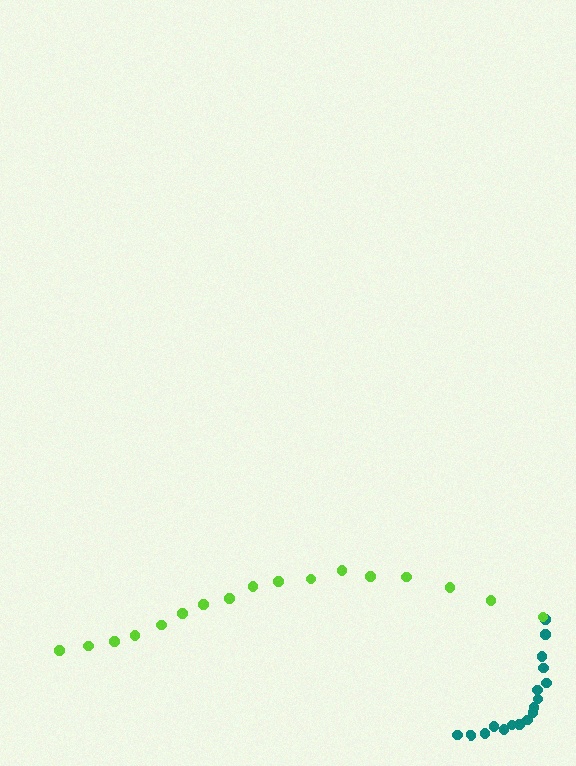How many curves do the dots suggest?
There are 2 distinct paths.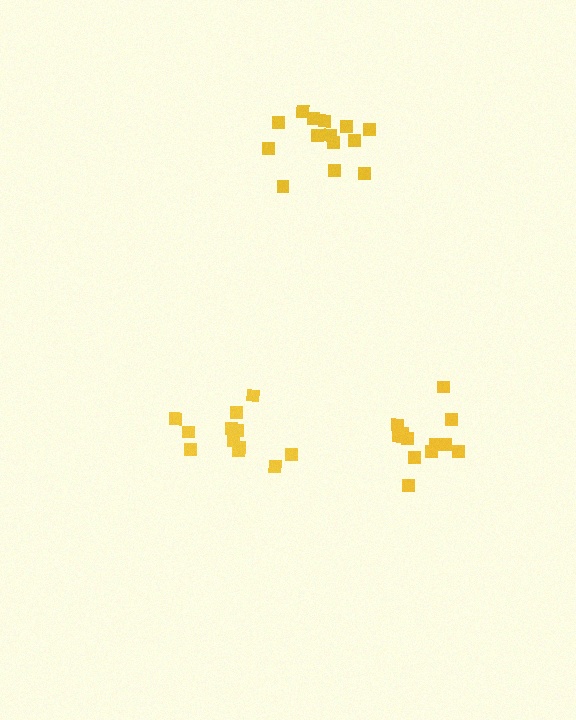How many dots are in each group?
Group 1: 12 dots, Group 2: 13 dots, Group 3: 14 dots (39 total).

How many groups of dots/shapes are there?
There are 3 groups.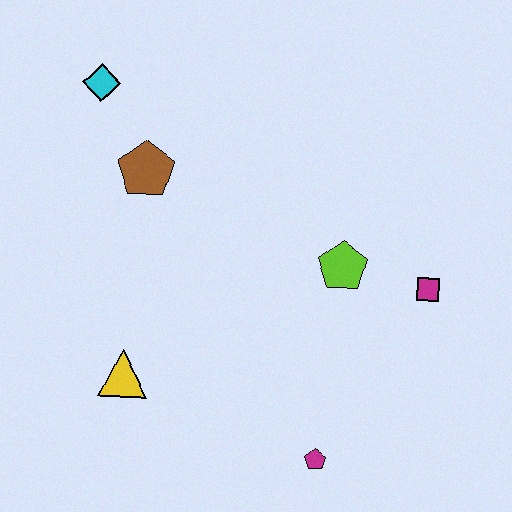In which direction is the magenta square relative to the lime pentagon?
The magenta square is to the right of the lime pentagon.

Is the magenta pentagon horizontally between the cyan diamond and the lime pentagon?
Yes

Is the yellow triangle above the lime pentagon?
No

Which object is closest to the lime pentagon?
The magenta square is closest to the lime pentagon.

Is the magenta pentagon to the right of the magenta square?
No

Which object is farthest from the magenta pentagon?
The cyan diamond is farthest from the magenta pentagon.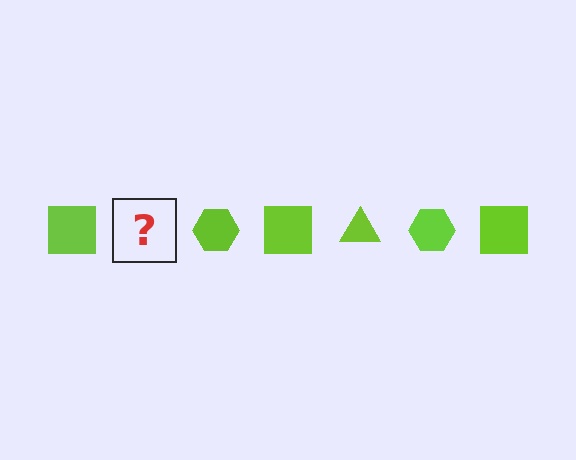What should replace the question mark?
The question mark should be replaced with a lime triangle.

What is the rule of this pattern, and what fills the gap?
The rule is that the pattern cycles through square, triangle, hexagon shapes in lime. The gap should be filled with a lime triangle.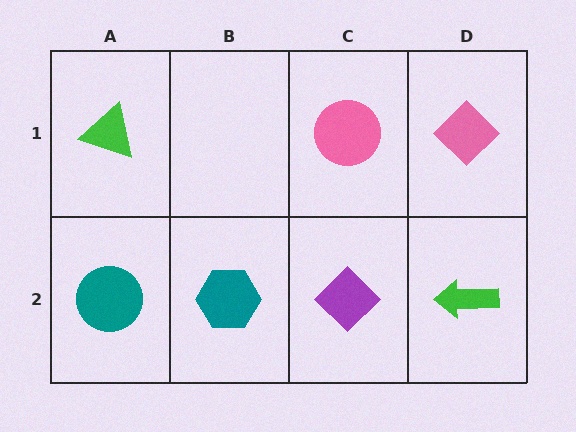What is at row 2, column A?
A teal circle.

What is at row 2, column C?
A purple diamond.